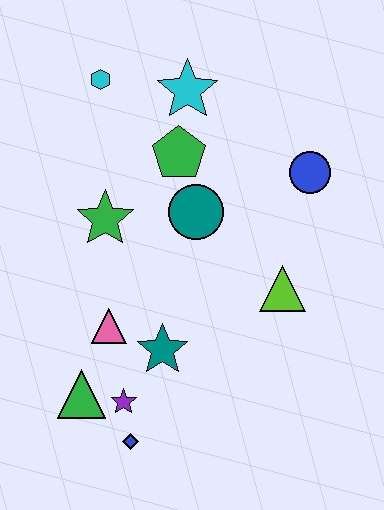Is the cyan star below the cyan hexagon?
Yes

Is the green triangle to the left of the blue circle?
Yes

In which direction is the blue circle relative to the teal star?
The blue circle is above the teal star.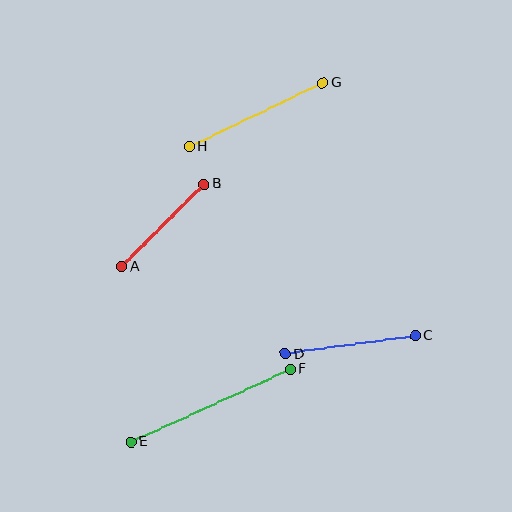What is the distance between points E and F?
The distance is approximately 175 pixels.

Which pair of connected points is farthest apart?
Points E and F are farthest apart.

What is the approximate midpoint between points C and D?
The midpoint is at approximately (350, 345) pixels.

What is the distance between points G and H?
The distance is approximately 148 pixels.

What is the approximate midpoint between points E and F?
The midpoint is at approximately (211, 405) pixels.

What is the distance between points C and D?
The distance is approximately 131 pixels.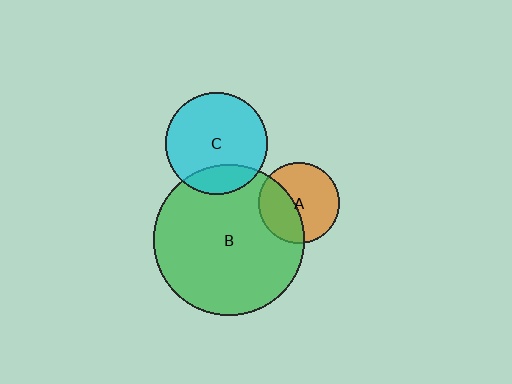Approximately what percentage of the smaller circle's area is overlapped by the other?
Approximately 40%.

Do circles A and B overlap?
Yes.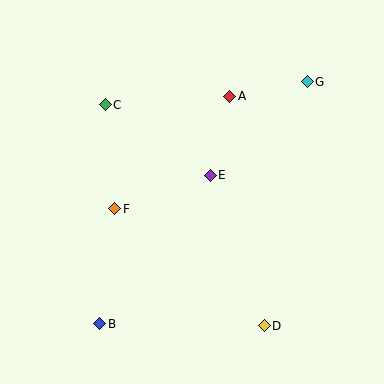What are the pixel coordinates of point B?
Point B is at (100, 324).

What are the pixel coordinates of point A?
Point A is at (230, 96).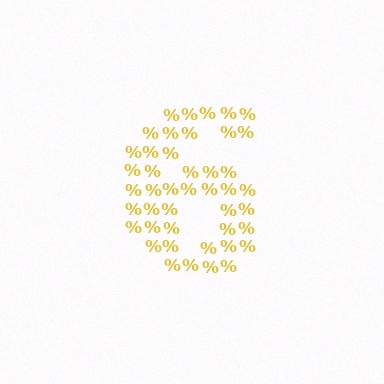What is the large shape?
The large shape is the digit 6.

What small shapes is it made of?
It is made of small percent signs.